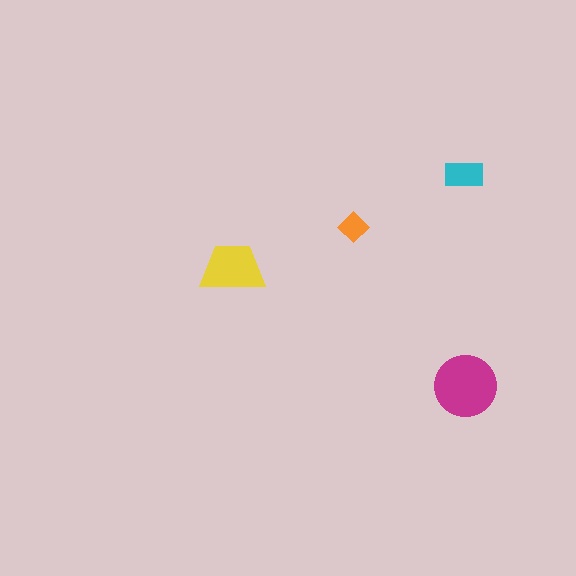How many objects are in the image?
There are 4 objects in the image.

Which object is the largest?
The magenta circle.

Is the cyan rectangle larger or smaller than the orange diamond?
Larger.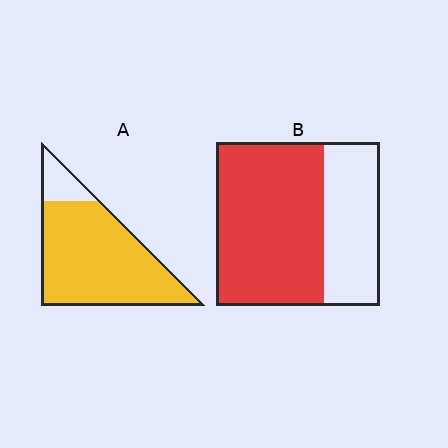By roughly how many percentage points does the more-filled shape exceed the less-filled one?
By roughly 20 percentage points (A over B).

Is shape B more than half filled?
Yes.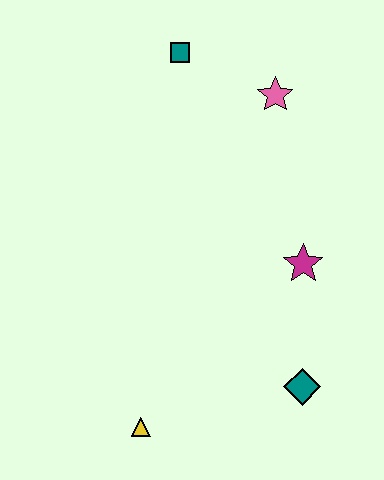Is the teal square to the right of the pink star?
No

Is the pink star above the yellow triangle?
Yes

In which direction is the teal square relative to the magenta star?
The teal square is above the magenta star.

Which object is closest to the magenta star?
The teal diamond is closest to the magenta star.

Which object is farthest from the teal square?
The yellow triangle is farthest from the teal square.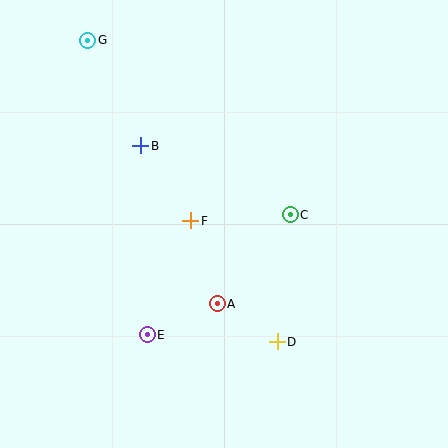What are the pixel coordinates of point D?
Point D is at (277, 342).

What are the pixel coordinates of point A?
Point A is at (217, 304).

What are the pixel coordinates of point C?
Point C is at (290, 215).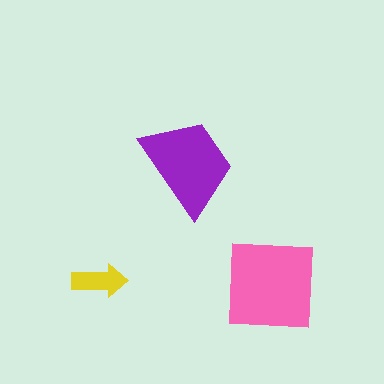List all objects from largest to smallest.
The pink square, the purple trapezoid, the yellow arrow.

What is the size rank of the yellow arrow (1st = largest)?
3rd.